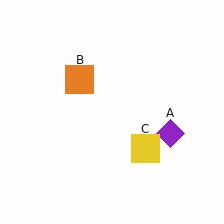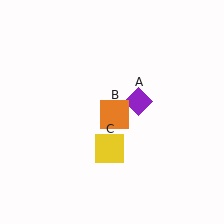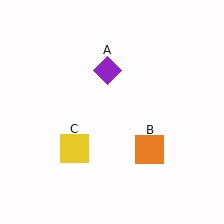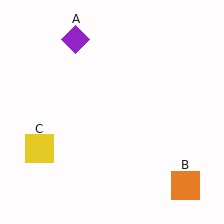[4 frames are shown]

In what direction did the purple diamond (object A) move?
The purple diamond (object A) moved up and to the left.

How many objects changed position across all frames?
3 objects changed position: purple diamond (object A), orange square (object B), yellow square (object C).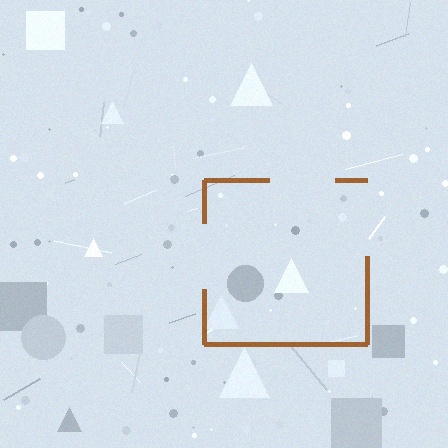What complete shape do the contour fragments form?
The contour fragments form a square.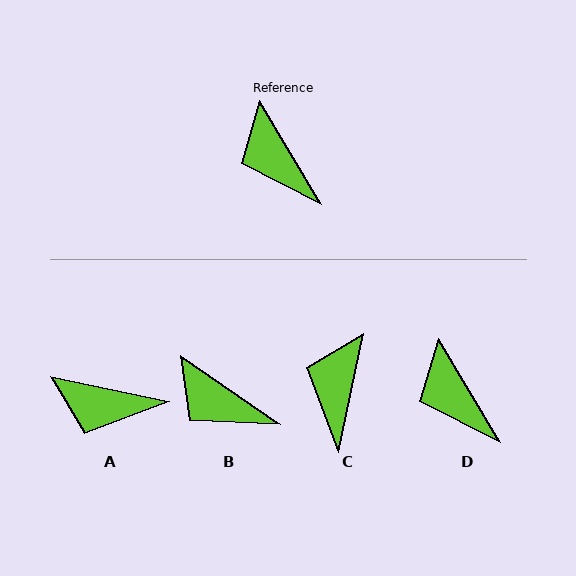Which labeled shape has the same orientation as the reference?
D.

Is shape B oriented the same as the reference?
No, it is off by about 25 degrees.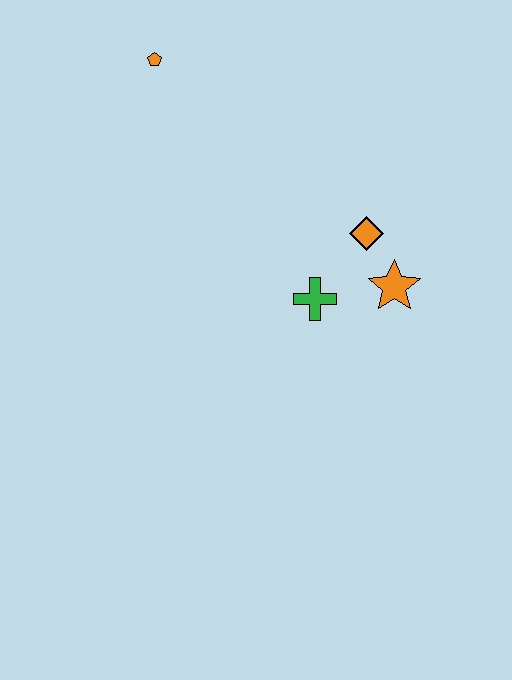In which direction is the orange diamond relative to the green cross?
The orange diamond is above the green cross.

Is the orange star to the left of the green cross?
No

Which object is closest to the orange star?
The orange diamond is closest to the orange star.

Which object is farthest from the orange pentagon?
The orange star is farthest from the orange pentagon.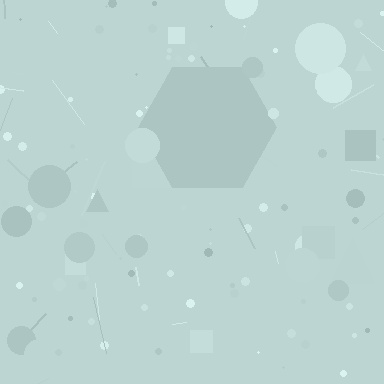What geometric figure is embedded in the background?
A hexagon is embedded in the background.